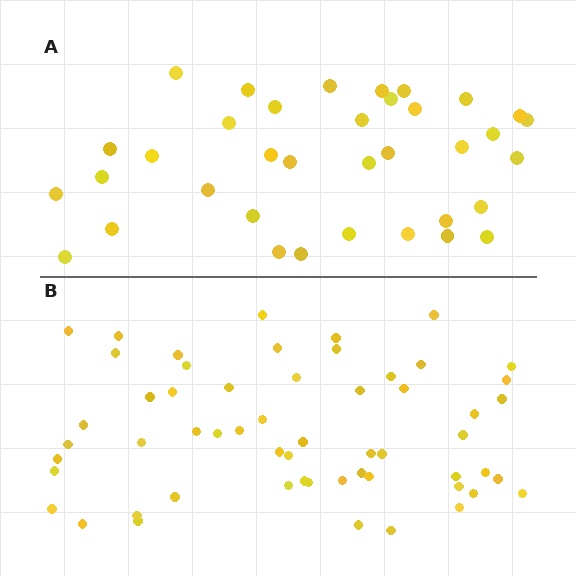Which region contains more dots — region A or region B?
Region B (the bottom region) has more dots.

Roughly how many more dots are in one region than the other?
Region B has approximately 20 more dots than region A.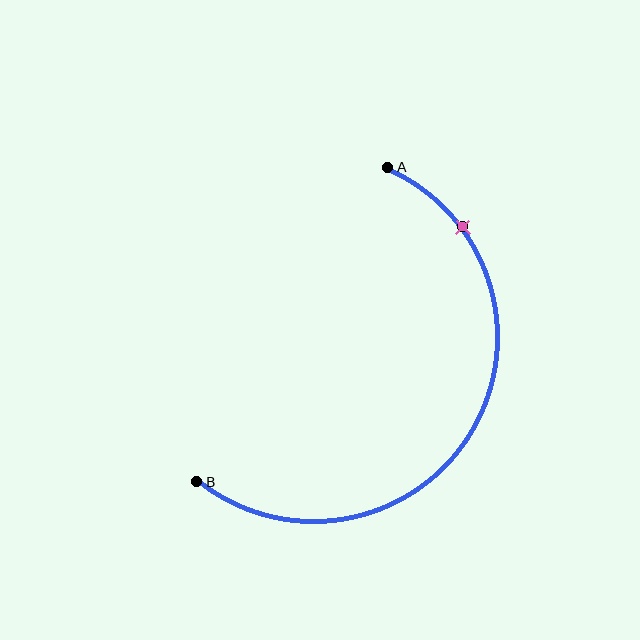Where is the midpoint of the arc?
The arc midpoint is the point on the curve farthest from the straight line joining A and B. It sits to the right of that line.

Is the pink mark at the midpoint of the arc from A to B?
No. The pink mark lies on the arc but is closer to endpoint A. The arc midpoint would be at the point on the curve equidistant along the arc from both A and B.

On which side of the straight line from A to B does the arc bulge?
The arc bulges to the right of the straight line connecting A and B.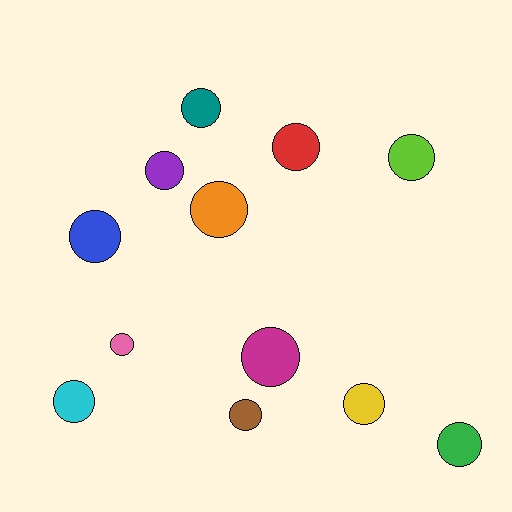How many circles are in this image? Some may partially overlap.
There are 12 circles.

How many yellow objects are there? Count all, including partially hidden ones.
There is 1 yellow object.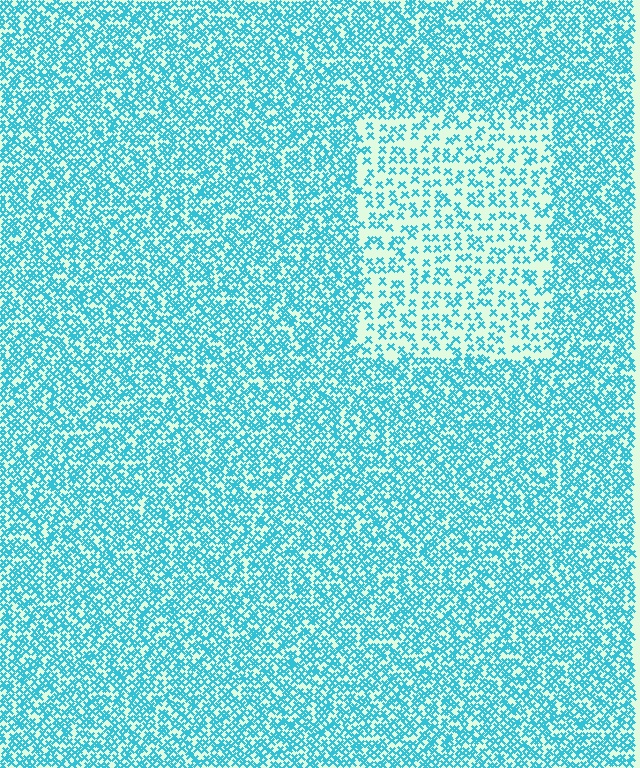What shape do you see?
I see a rectangle.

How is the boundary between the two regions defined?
The boundary is defined by a change in element density (approximately 2.2x ratio). All elements are the same color, size, and shape.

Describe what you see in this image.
The image contains small cyan elements arranged at two different densities. A rectangle-shaped region is visible where the elements are less densely packed than the surrounding area.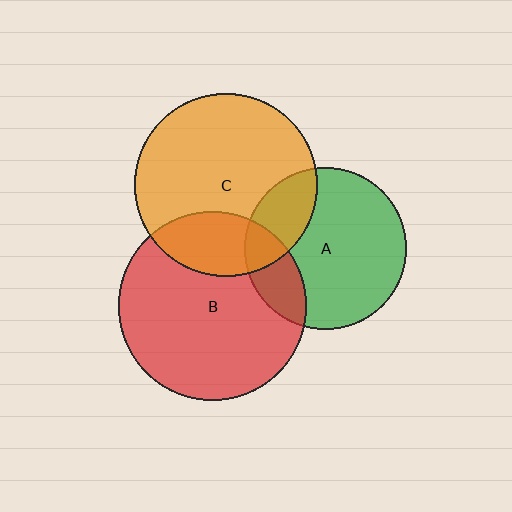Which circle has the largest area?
Circle B (red).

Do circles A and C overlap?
Yes.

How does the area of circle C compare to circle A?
Approximately 1.3 times.